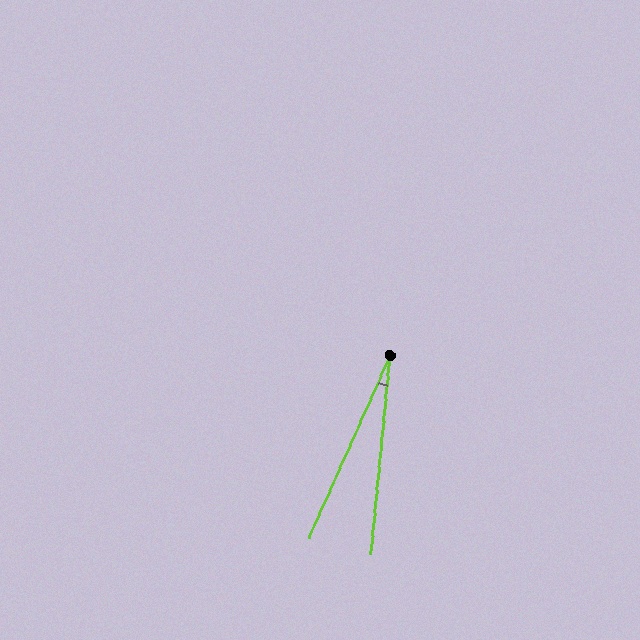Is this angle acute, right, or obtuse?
It is acute.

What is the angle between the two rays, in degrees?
Approximately 18 degrees.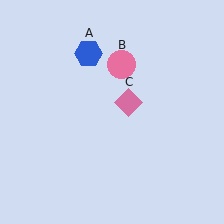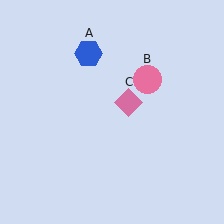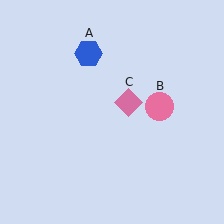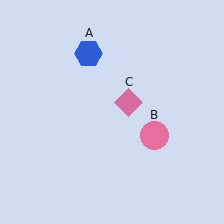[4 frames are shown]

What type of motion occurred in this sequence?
The pink circle (object B) rotated clockwise around the center of the scene.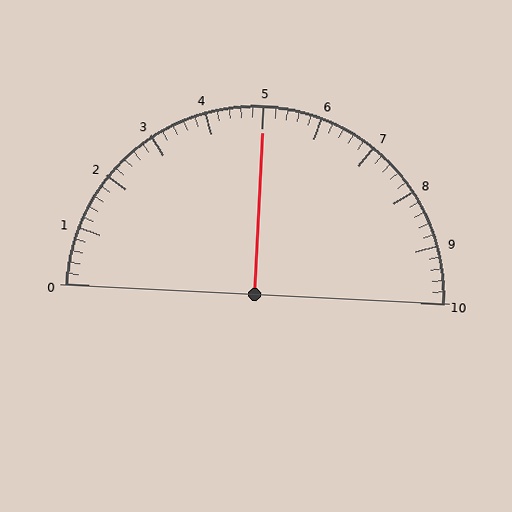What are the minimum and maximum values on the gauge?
The gauge ranges from 0 to 10.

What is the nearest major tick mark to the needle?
The nearest major tick mark is 5.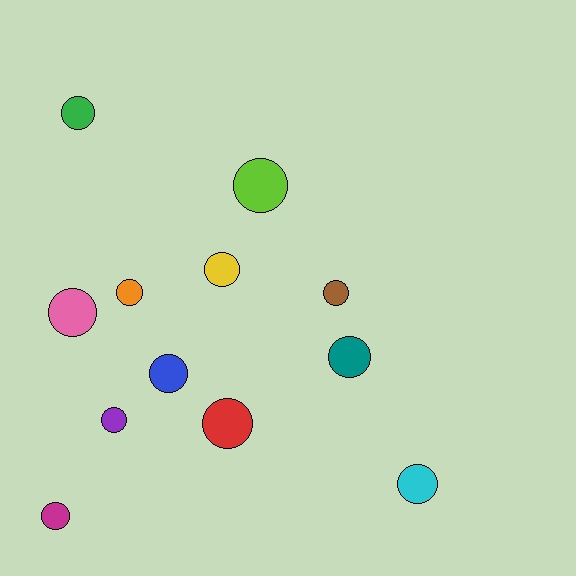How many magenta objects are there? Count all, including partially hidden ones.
There is 1 magenta object.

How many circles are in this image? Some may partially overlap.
There are 12 circles.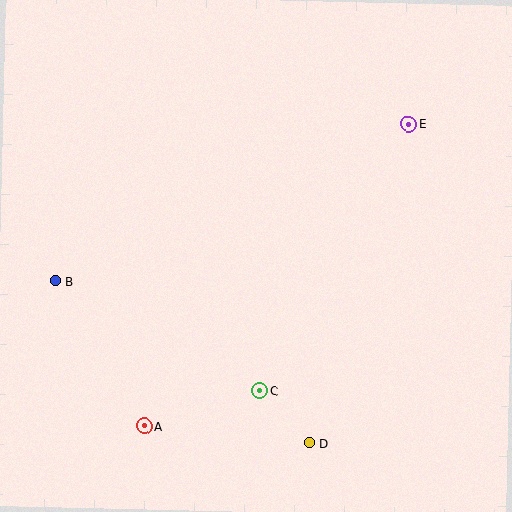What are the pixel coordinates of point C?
Point C is at (259, 391).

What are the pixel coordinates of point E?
Point E is at (409, 124).